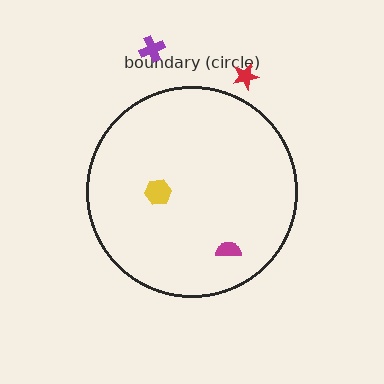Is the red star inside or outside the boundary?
Outside.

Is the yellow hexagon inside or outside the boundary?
Inside.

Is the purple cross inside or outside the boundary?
Outside.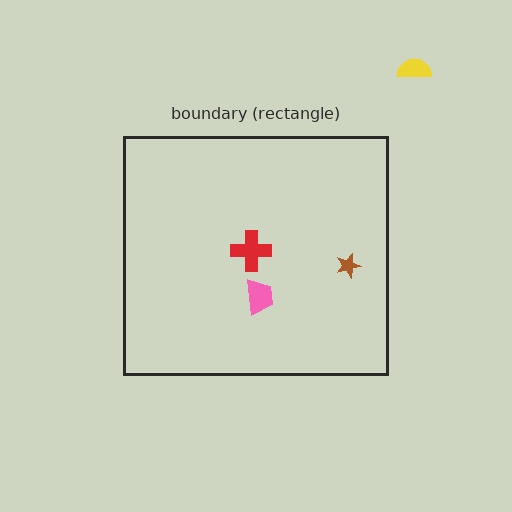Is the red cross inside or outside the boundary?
Inside.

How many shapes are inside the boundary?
3 inside, 1 outside.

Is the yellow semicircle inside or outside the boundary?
Outside.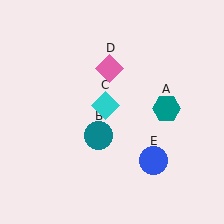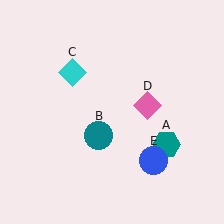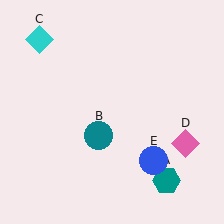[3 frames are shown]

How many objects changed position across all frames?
3 objects changed position: teal hexagon (object A), cyan diamond (object C), pink diamond (object D).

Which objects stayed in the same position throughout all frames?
Teal circle (object B) and blue circle (object E) remained stationary.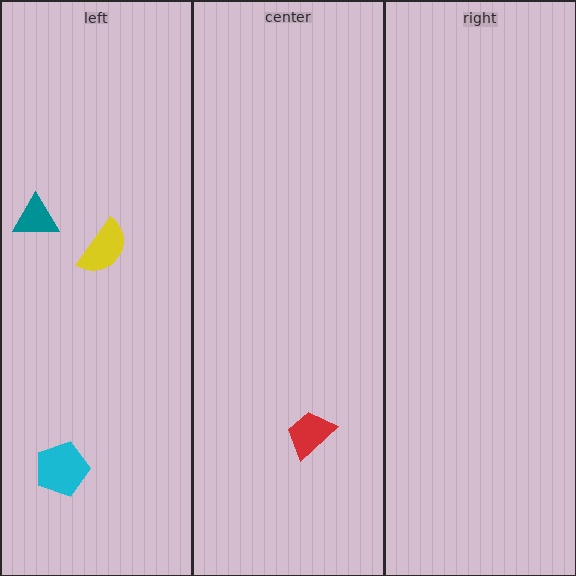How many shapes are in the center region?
1.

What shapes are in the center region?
The red trapezoid.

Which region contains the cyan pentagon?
The left region.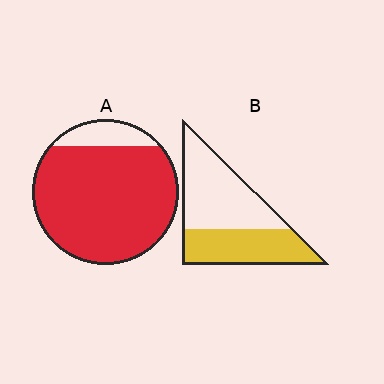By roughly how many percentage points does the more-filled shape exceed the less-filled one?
By roughly 45 percentage points (A over B).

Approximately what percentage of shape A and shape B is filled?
A is approximately 85% and B is approximately 45%.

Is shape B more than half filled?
No.